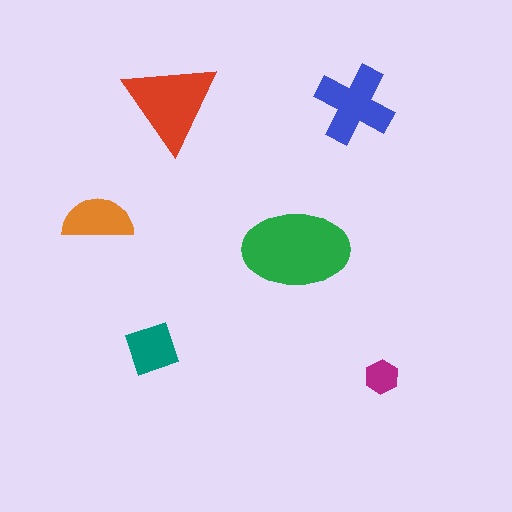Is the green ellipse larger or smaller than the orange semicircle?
Larger.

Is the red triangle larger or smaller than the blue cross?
Larger.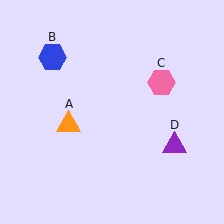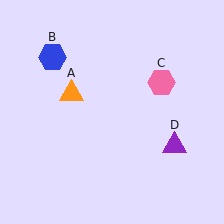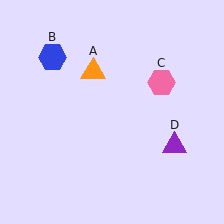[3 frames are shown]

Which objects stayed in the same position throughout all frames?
Blue hexagon (object B) and pink hexagon (object C) and purple triangle (object D) remained stationary.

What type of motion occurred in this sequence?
The orange triangle (object A) rotated clockwise around the center of the scene.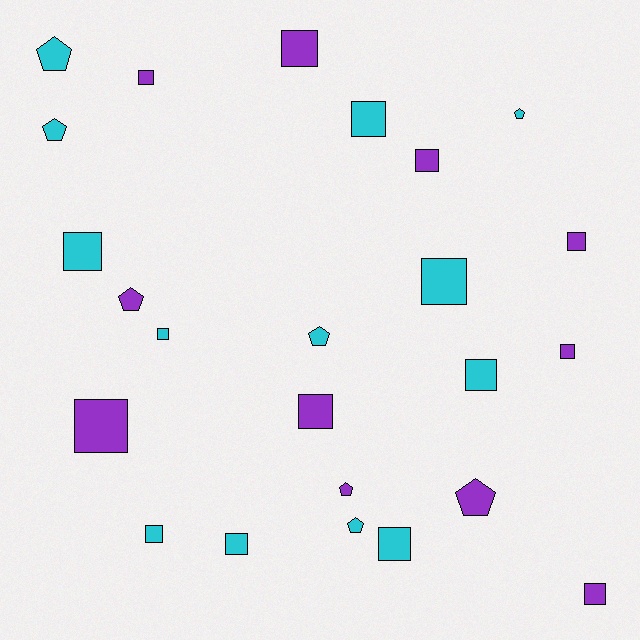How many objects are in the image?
There are 24 objects.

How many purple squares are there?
There are 8 purple squares.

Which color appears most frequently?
Cyan, with 13 objects.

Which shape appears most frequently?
Square, with 16 objects.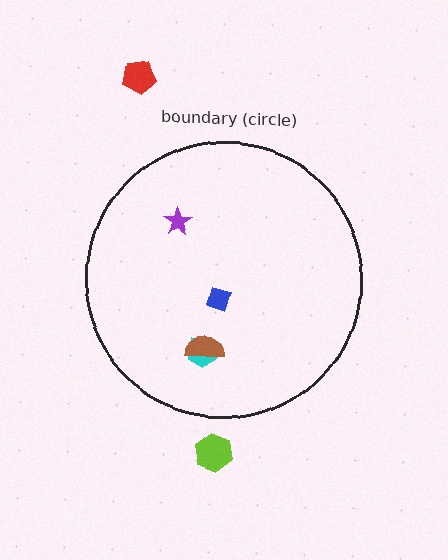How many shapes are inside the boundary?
4 inside, 2 outside.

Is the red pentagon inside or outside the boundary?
Outside.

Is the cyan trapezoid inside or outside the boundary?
Inside.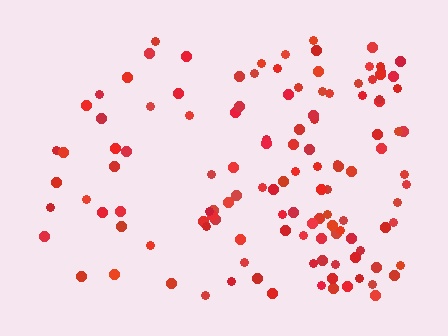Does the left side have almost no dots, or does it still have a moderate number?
Still a moderate number, just noticeably fewer than the right.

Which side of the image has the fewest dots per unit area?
The left.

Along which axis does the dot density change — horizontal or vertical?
Horizontal.